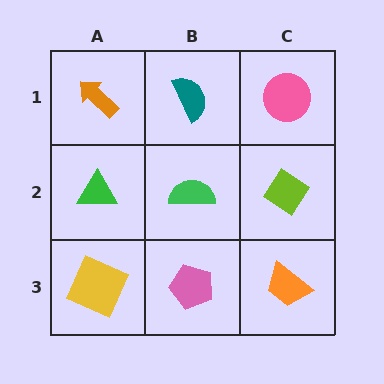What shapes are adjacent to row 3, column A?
A green triangle (row 2, column A), a pink pentagon (row 3, column B).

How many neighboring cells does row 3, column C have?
2.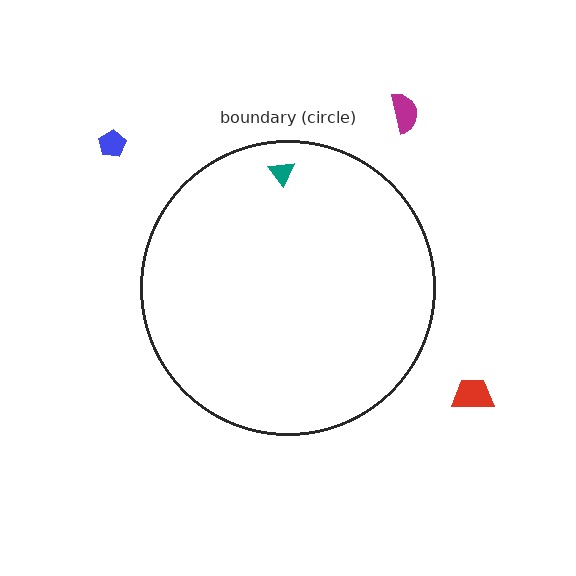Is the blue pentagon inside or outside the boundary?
Outside.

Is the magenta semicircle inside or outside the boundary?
Outside.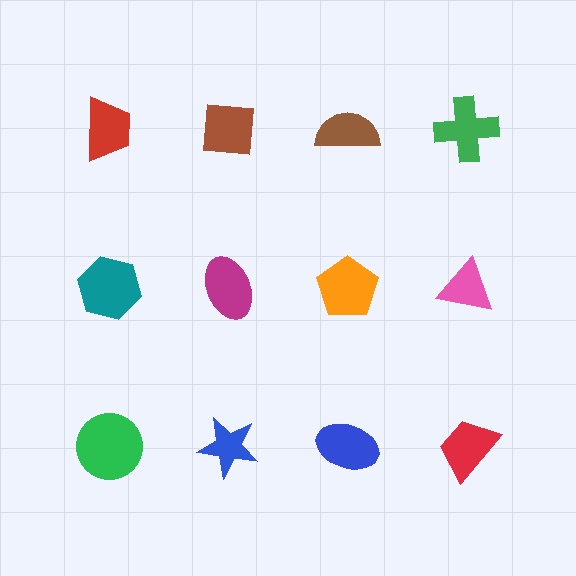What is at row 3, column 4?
A red trapezoid.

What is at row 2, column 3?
An orange pentagon.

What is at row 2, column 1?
A teal hexagon.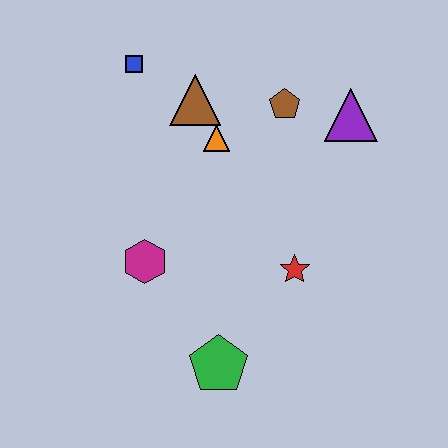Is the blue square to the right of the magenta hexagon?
No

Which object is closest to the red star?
The green pentagon is closest to the red star.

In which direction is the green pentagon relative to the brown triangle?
The green pentagon is below the brown triangle.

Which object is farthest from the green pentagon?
The blue square is farthest from the green pentagon.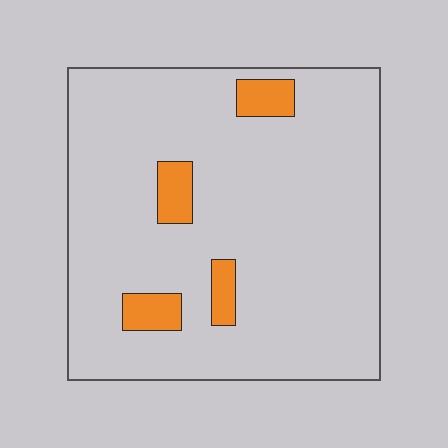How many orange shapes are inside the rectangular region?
4.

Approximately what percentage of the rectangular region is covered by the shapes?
Approximately 10%.